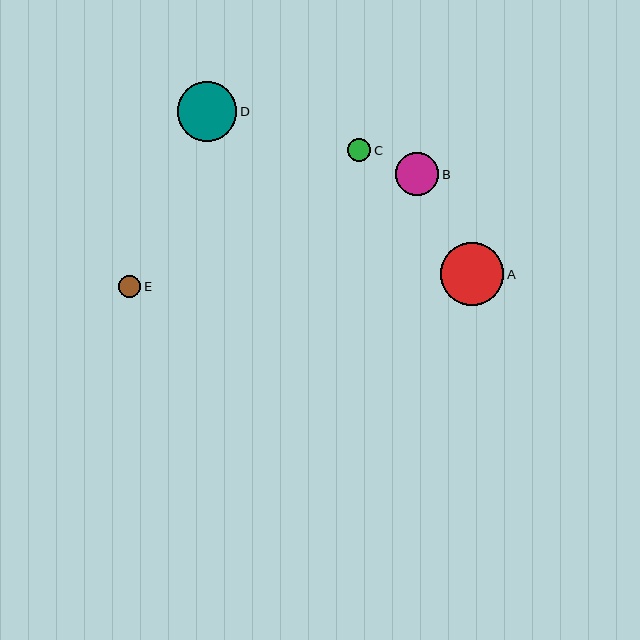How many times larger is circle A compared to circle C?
Circle A is approximately 2.7 times the size of circle C.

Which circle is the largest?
Circle A is the largest with a size of approximately 63 pixels.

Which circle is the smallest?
Circle E is the smallest with a size of approximately 22 pixels.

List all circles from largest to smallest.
From largest to smallest: A, D, B, C, E.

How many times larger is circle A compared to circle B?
Circle A is approximately 1.5 times the size of circle B.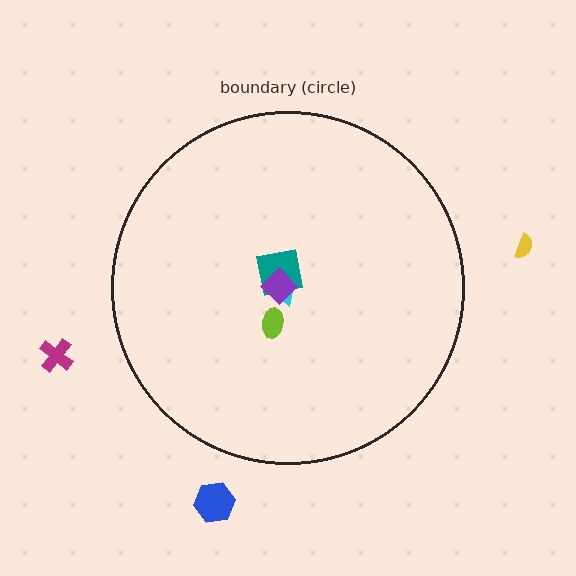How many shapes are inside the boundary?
4 inside, 3 outside.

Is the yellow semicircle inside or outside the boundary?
Outside.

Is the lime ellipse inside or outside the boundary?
Inside.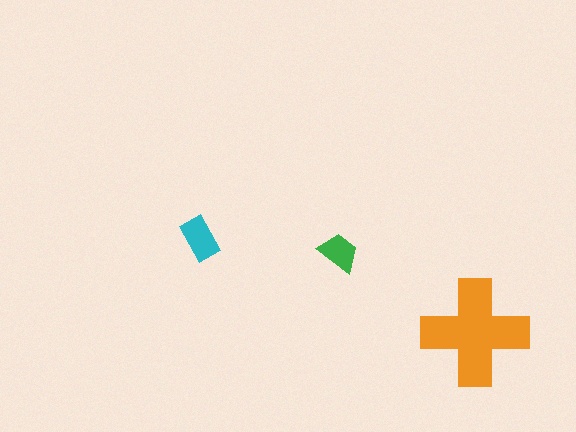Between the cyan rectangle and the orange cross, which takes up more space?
The orange cross.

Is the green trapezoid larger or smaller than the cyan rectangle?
Smaller.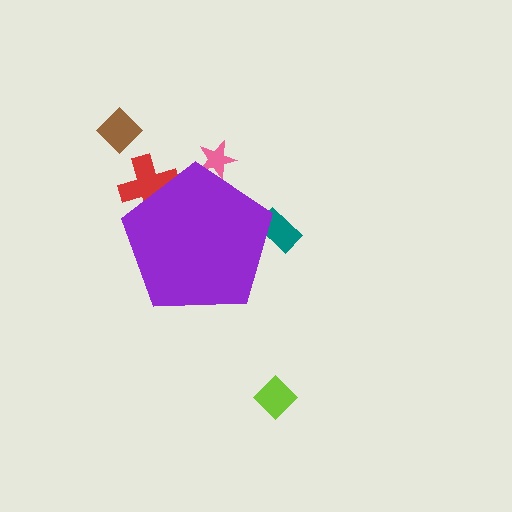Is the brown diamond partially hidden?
No, the brown diamond is fully visible.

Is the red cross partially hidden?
Yes, the red cross is partially hidden behind the purple pentagon.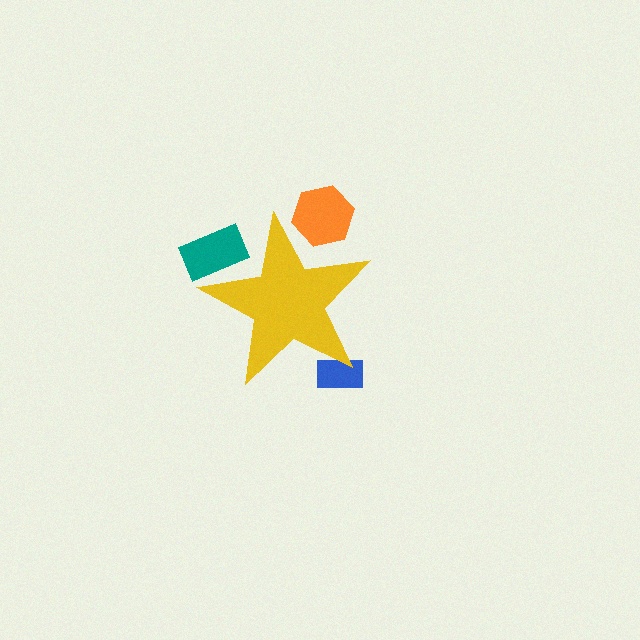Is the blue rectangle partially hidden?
Yes, the blue rectangle is partially hidden behind the yellow star.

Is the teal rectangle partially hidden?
Yes, the teal rectangle is partially hidden behind the yellow star.